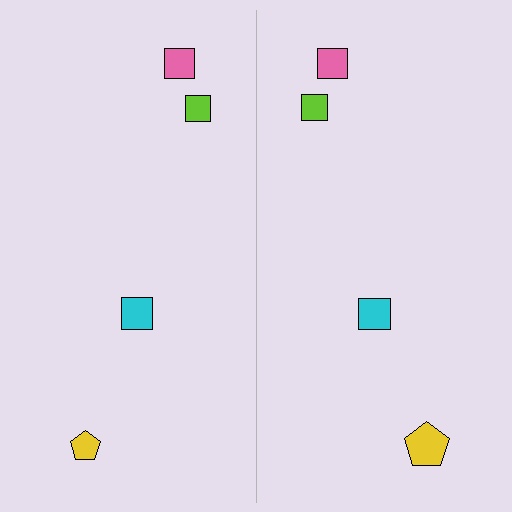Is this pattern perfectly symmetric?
No, the pattern is not perfectly symmetric. The yellow pentagon on the right side has a different size than its mirror counterpart.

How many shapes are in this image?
There are 8 shapes in this image.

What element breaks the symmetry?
The yellow pentagon on the right side has a different size than its mirror counterpart.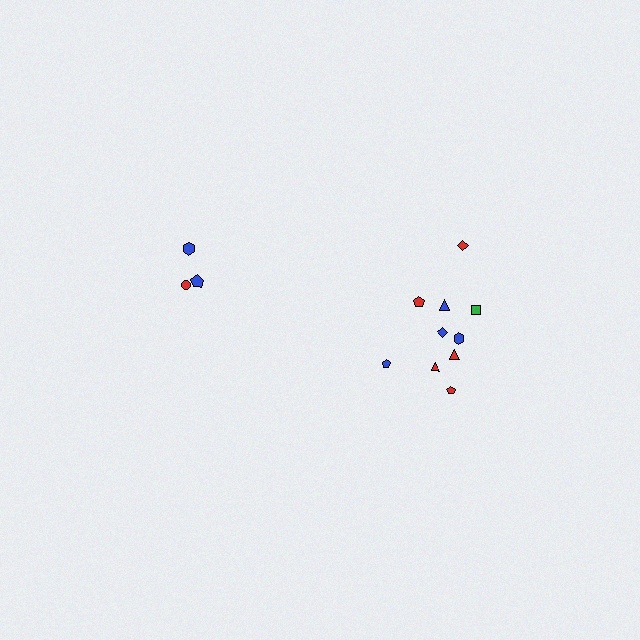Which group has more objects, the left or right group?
The right group.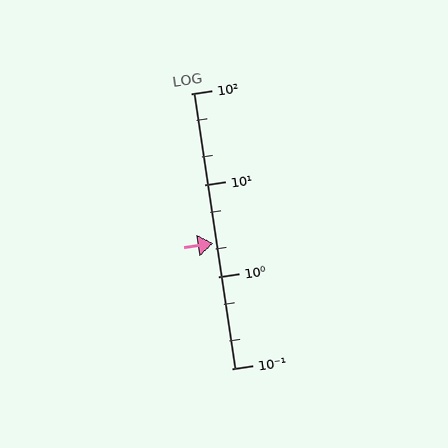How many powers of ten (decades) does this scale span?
The scale spans 3 decades, from 0.1 to 100.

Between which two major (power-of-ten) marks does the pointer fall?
The pointer is between 1 and 10.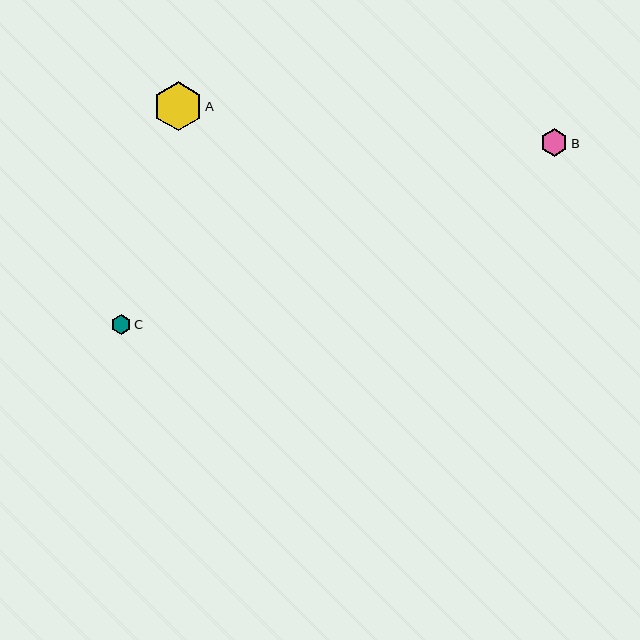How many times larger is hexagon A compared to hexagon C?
Hexagon A is approximately 2.4 times the size of hexagon C.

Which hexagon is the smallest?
Hexagon C is the smallest with a size of approximately 20 pixels.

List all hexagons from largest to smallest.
From largest to smallest: A, B, C.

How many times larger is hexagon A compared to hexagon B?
Hexagon A is approximately 1.8 times the size of hexagon B.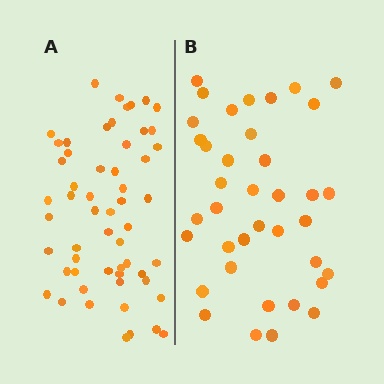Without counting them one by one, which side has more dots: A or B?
Region A (the left region) has more dots.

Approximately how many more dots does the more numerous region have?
Region A has approximately 20 more dots than region B.